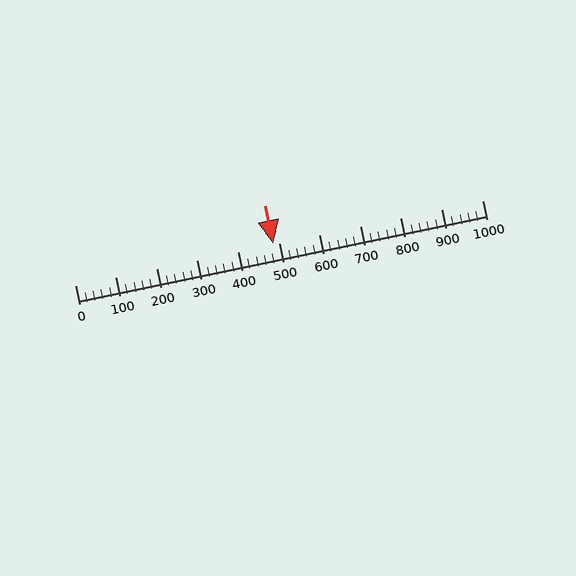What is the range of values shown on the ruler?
The ruler shows values from 0 to 1000.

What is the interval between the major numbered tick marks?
The major tick marks are spaced 100 units apart.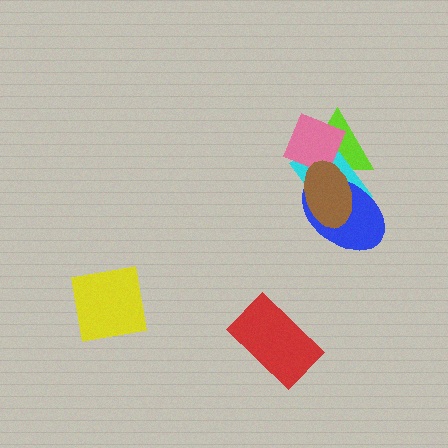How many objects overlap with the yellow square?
0 objects overlap with the yellow square.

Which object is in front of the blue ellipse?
The brown ellipse is in front of the blue ellipse.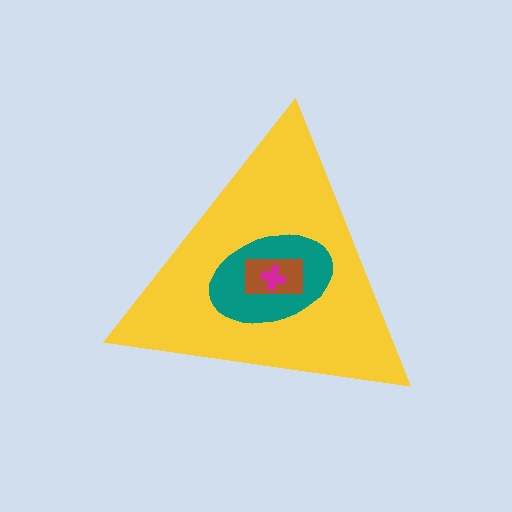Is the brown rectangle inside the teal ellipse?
Yes.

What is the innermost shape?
The magenta cross.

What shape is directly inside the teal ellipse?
The brown rectangle.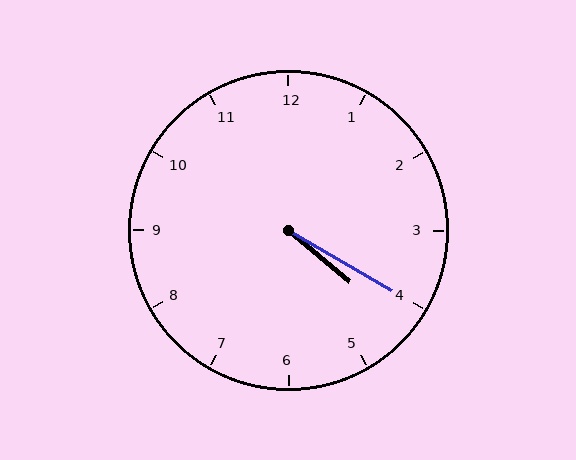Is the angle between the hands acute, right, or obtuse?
It is acute.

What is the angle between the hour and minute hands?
Approximately 10 degrees.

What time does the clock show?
4:20.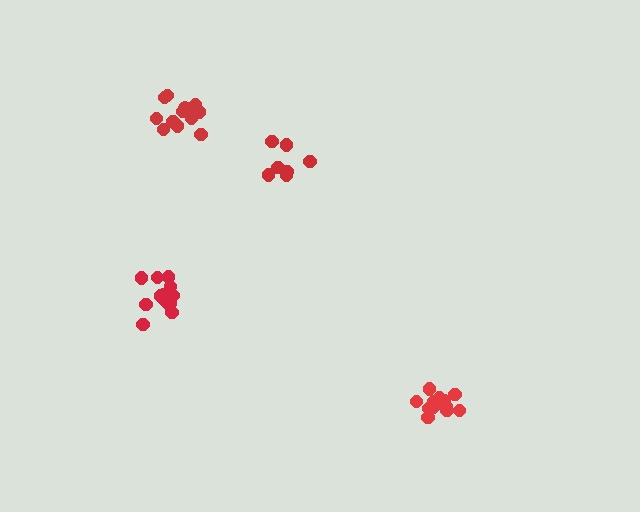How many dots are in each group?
Group 1: 13 dots, Group 2: 8 dots, Group 3: 13 dots, Group 4: 13 dots (47 total).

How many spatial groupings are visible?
There are 4 spatial groupings.